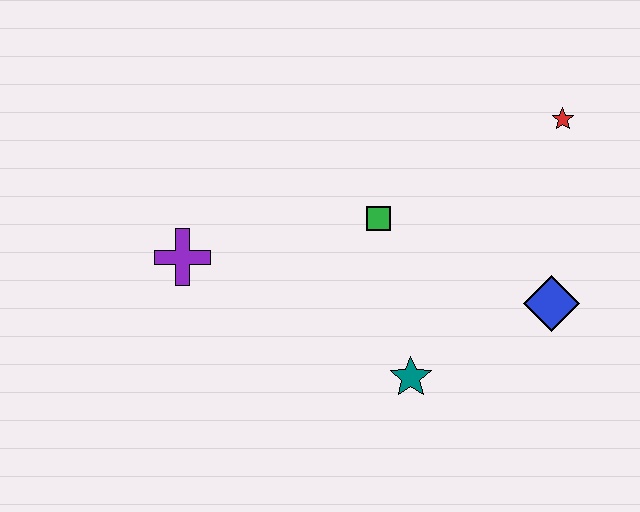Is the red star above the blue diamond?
Yes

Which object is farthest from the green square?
The red star is farthest from the green square.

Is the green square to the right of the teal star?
No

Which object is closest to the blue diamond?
The teal star is closest to the blue diamond.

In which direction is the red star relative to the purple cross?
The red star is to the right of the purple cross.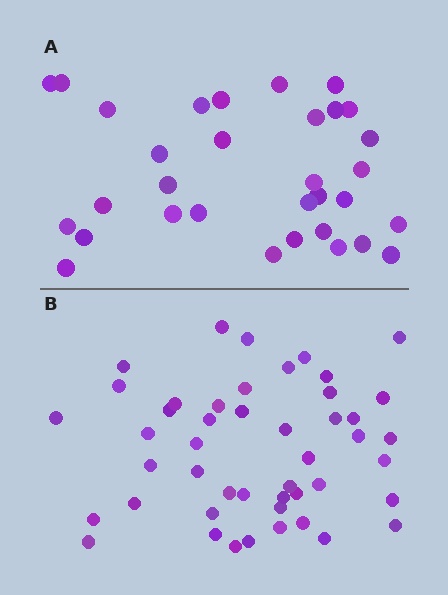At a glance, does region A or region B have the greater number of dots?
Region B (the bottom region) has more dots.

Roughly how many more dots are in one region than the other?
Region B has approximately 15 more dots than region A.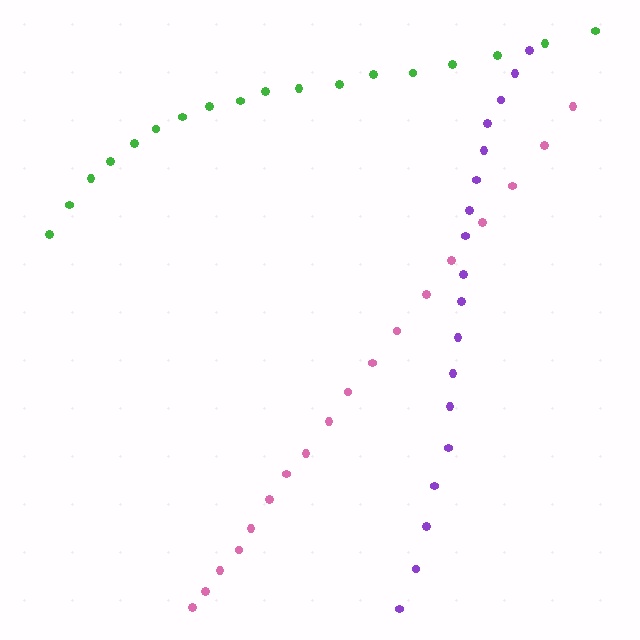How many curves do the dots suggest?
There are 3 distinct paths.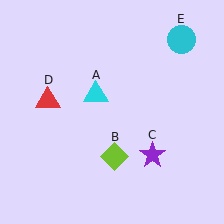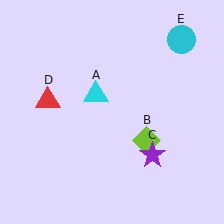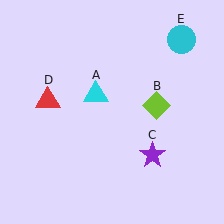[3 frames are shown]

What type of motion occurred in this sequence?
The lime diamond (object B) rotated counterclockwise around the center of the scene.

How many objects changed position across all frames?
1 object changed position: lime diamond (object B).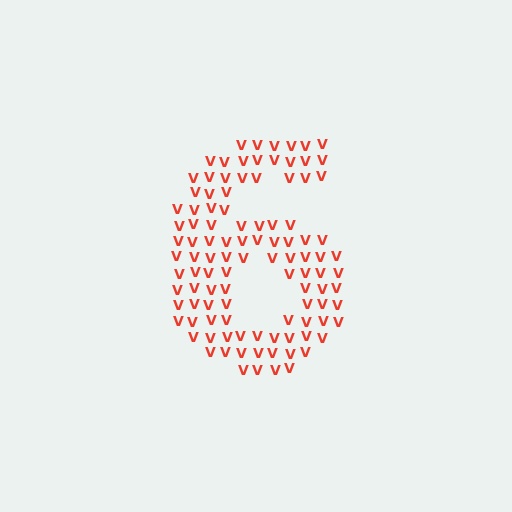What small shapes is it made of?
It is made of small letter V's.